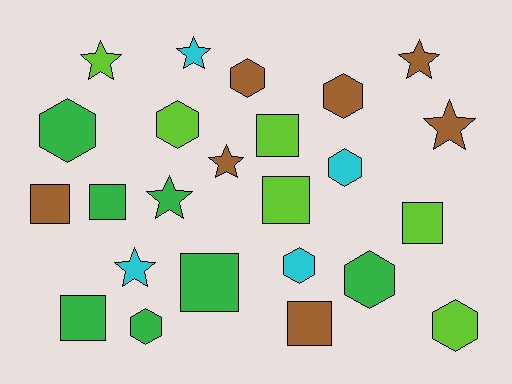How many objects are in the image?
There are 24 objects.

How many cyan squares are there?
There are no cyan squares.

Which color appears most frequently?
Brown, with 7 objects.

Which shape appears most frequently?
Hexagon, with 9 objects.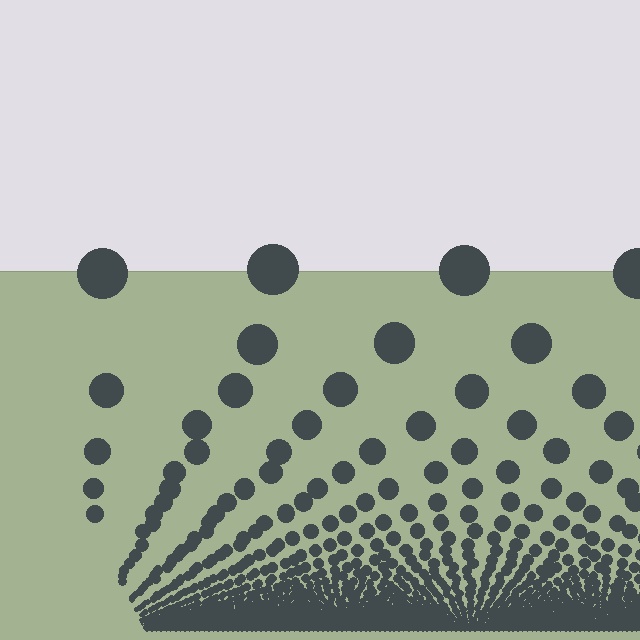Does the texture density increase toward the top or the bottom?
Density increases toward the bottom.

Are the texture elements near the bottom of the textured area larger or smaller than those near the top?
Smaller. The gradient is inverted — elements near the bottom are smaller and denser.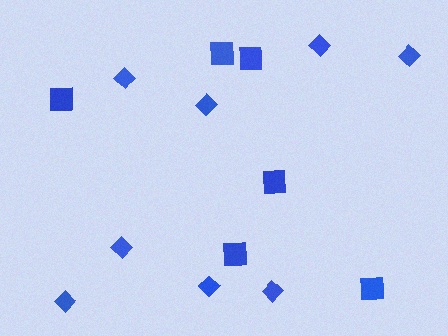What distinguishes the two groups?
There are 2 groups: one group of squares (6) and one group of diamonds (8).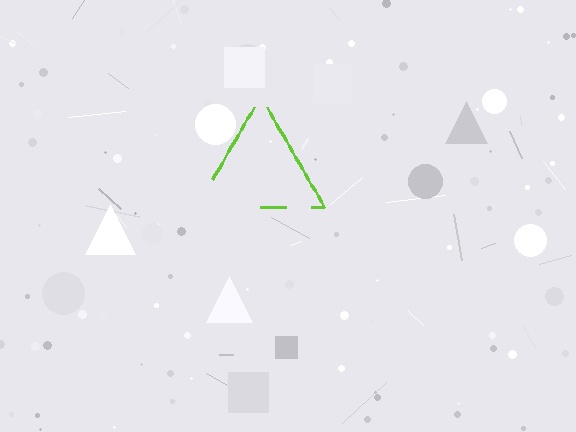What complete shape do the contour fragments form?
The contour fragments form a triangle.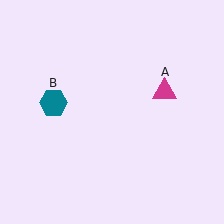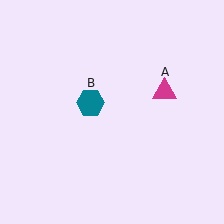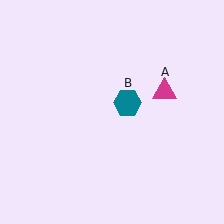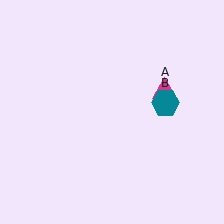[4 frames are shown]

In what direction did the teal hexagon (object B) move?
The teal hexagon (object B) moved right.